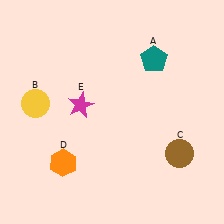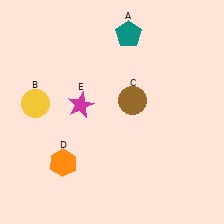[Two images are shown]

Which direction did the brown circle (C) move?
The brown circle (C) moved up.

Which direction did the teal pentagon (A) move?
The teal pentagon (A) moved left.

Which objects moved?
The objects that moved are: the teal pentagon (A), the brown circle (C).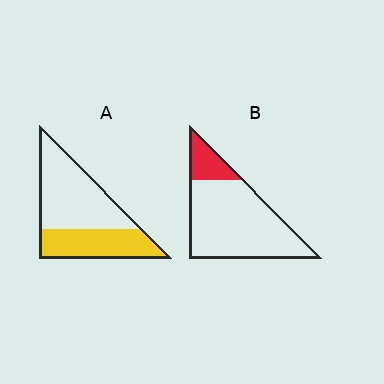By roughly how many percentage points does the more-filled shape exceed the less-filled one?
By roughly 20 percentage points (A over B).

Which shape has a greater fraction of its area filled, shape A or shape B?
Shape A.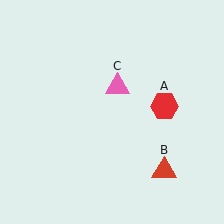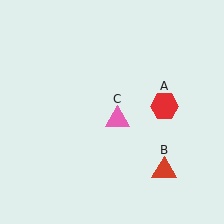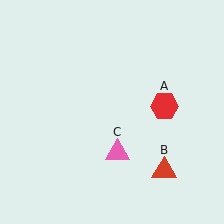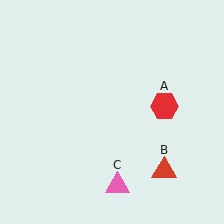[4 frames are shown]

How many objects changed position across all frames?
1 object changed position: pink triangle (object C).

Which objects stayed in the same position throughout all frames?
Red hexagon (object A) and red triangle (object B) remained stationary.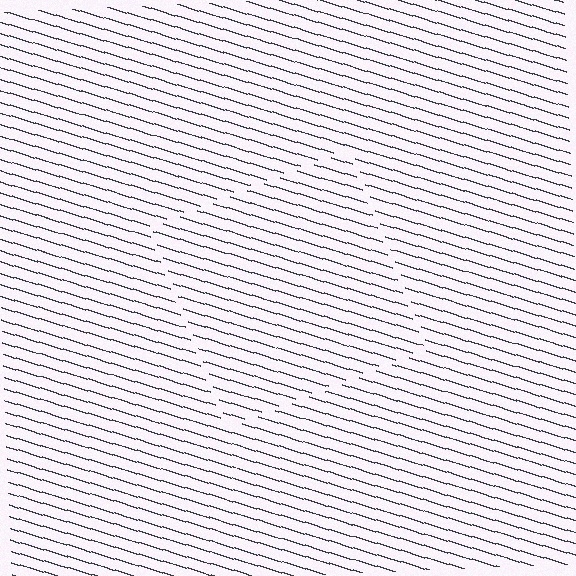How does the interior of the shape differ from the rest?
The interior of the shape contains the same grating, shifted by half a period — the contour is defined by the phase discontinuity where line-ends from the inner and outer gratings abut.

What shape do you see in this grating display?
An illusory square. The interior of the shape contains the same grating, shifted by half a period — the contour is defined by the phase discontinuity where line-ends from the inner and outer gratings abut.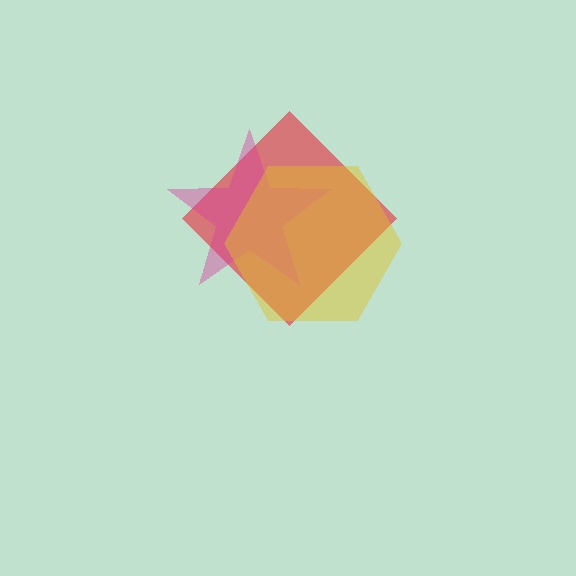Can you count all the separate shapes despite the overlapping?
Yes, there are 3 separate shapes.